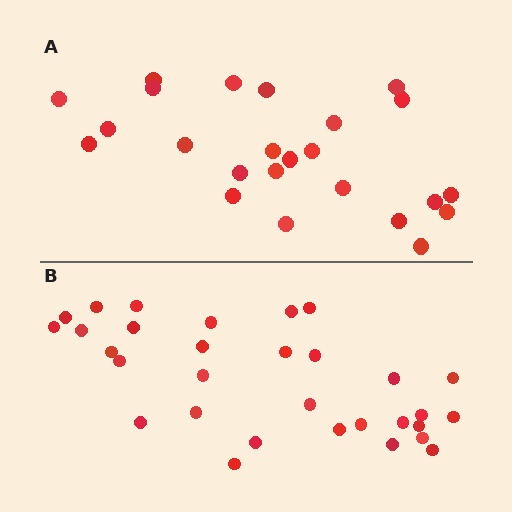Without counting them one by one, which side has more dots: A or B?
Region B (the bottom region) has more dots.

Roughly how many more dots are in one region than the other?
Region B has roughly 8 or so more dots than region A.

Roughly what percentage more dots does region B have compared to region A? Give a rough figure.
About 30% more.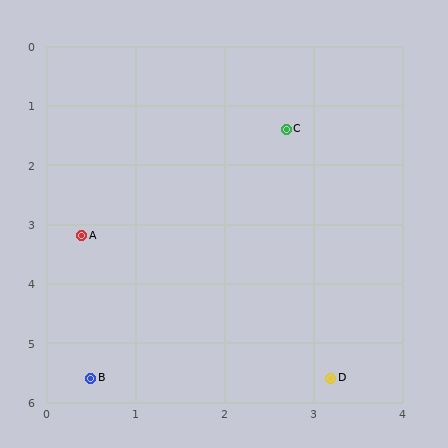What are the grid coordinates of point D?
Point D is at approximately (3.2, 5.6).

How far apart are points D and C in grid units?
Points D and C are about 4.2 grid units apart.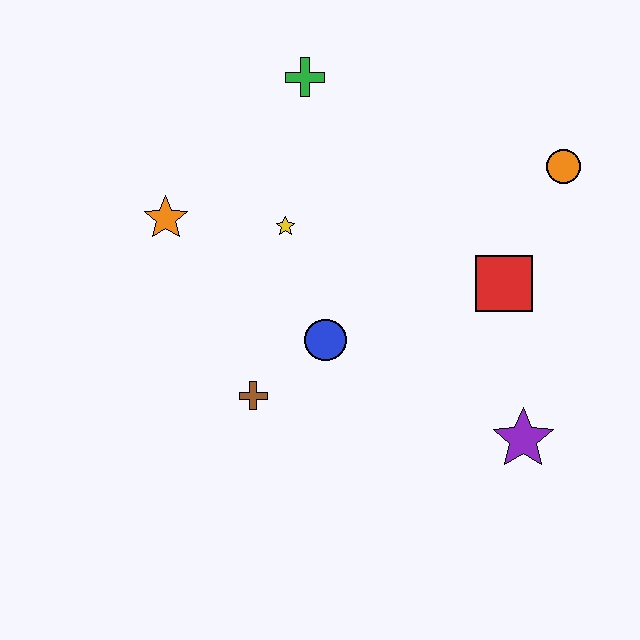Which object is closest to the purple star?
The red square is closest to the purple star.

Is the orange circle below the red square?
No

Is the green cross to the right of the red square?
No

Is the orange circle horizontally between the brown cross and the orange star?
No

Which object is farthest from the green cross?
The purple star is farthest from the green cross.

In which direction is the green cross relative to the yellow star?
The green cross is above the yellow star.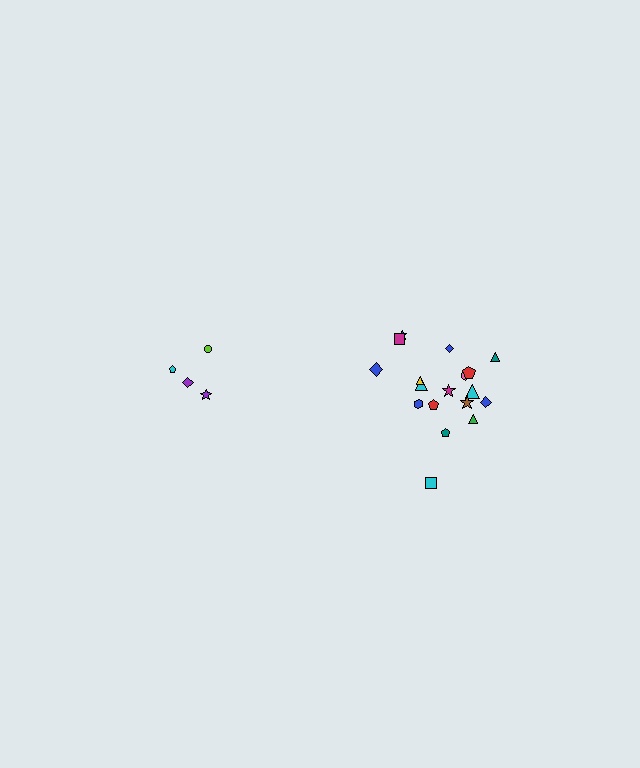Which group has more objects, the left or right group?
The right group.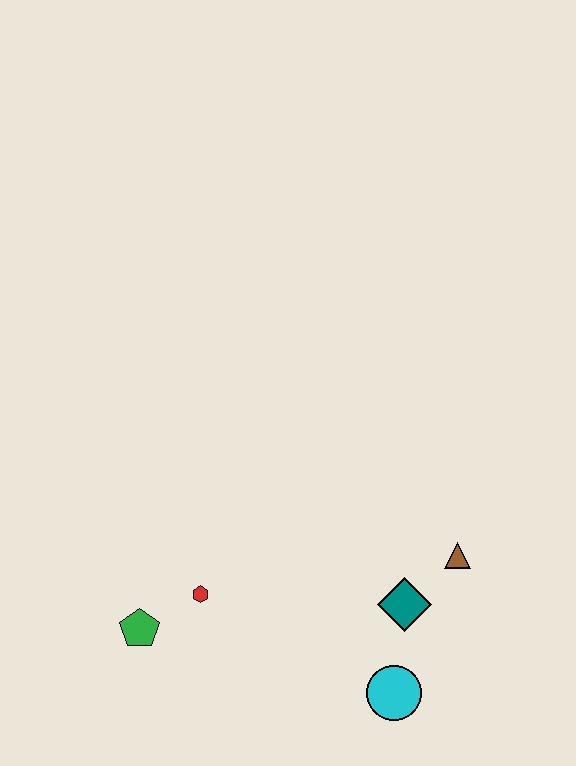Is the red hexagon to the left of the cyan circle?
Yes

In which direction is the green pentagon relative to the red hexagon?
The green pentagon is to the left of the red hexagon.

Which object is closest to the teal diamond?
The brown triangle is closest to the teal diamond.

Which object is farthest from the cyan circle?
The green pentagon is farthest from the cyan circle.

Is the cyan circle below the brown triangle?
Yes